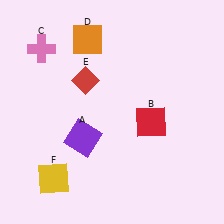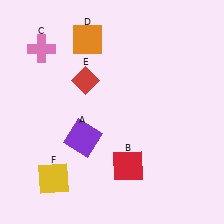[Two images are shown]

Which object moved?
The red square (B) moved down.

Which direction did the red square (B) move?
The red square (B) moved down.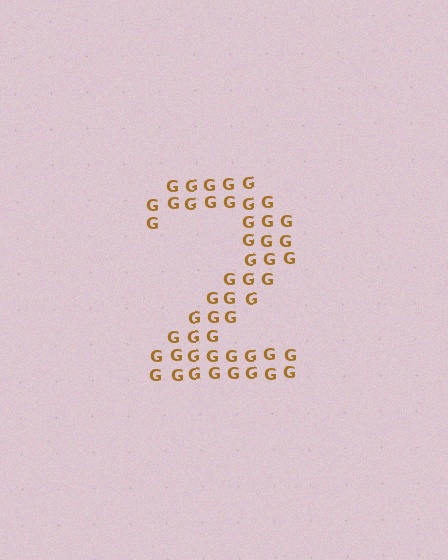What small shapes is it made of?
It is made of small letter G's.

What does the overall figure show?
The overall figure shows the digit 2.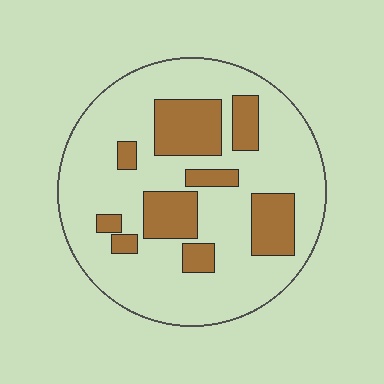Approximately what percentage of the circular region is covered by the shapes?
Approximately 25%.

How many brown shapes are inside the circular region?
9.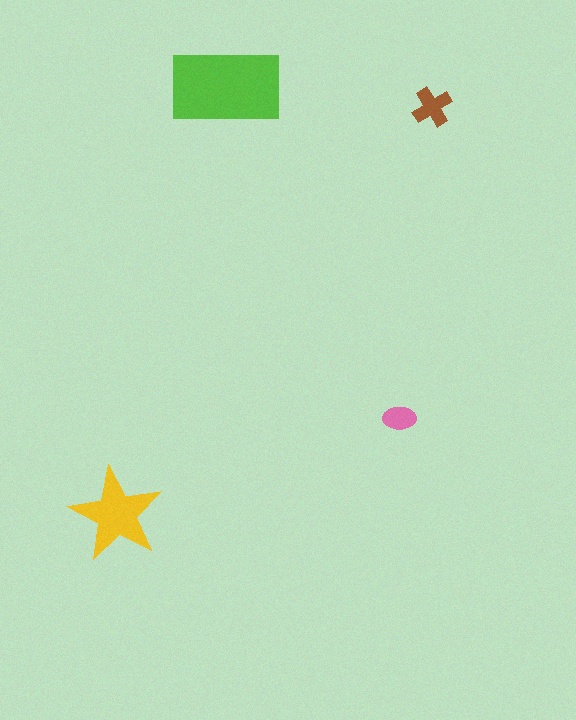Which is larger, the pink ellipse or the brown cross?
The brown cross.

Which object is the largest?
The lime rectangle.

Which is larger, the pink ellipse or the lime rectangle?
The lime rectangle.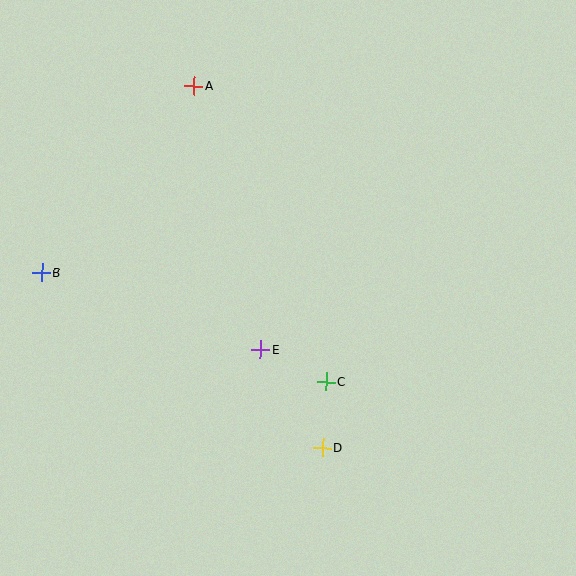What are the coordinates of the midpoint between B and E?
The midpoint between B and E is at (151, 311).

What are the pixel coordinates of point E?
Point E is at (261, 349).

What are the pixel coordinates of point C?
Point C is at (326, 382).